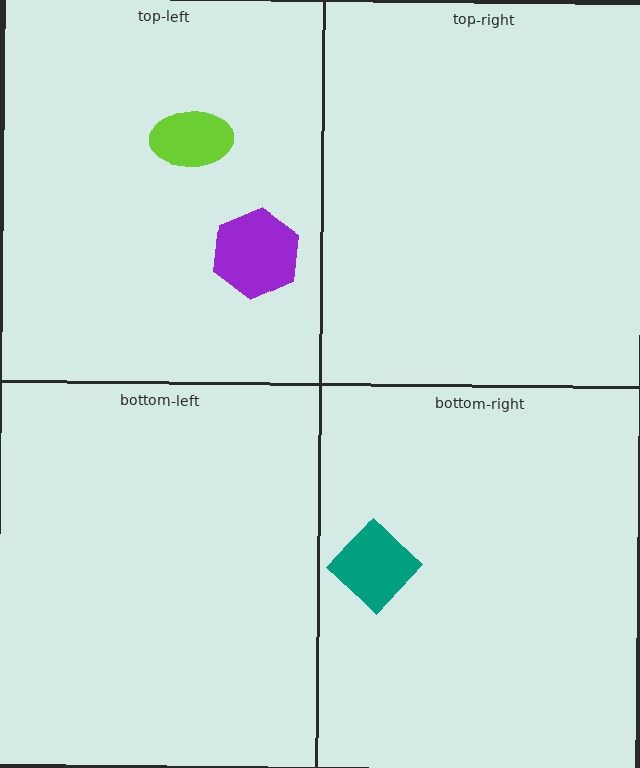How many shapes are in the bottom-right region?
1.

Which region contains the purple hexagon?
The top-left region.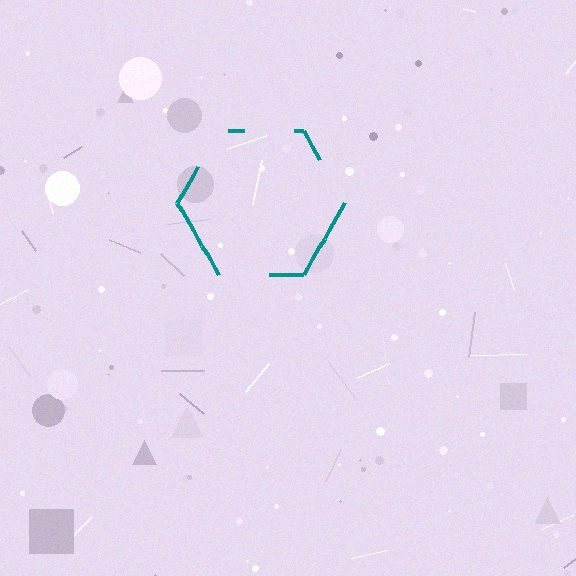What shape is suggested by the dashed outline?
The dashed outline suggests a hexagon.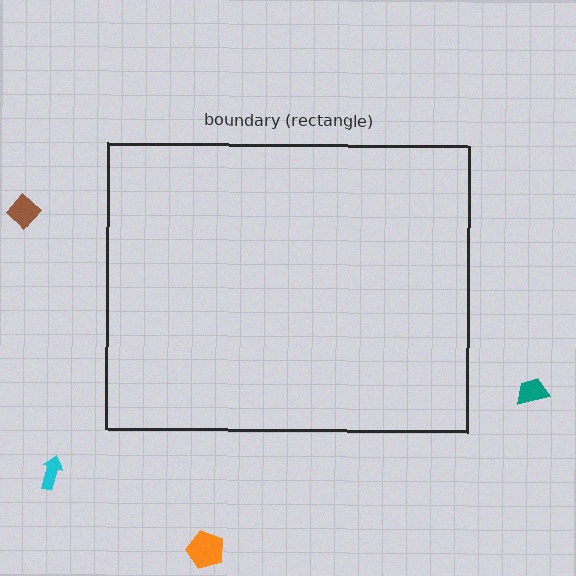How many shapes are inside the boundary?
0 inside, 4 outside.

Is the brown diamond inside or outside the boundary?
Outside.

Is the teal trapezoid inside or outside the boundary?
Outside.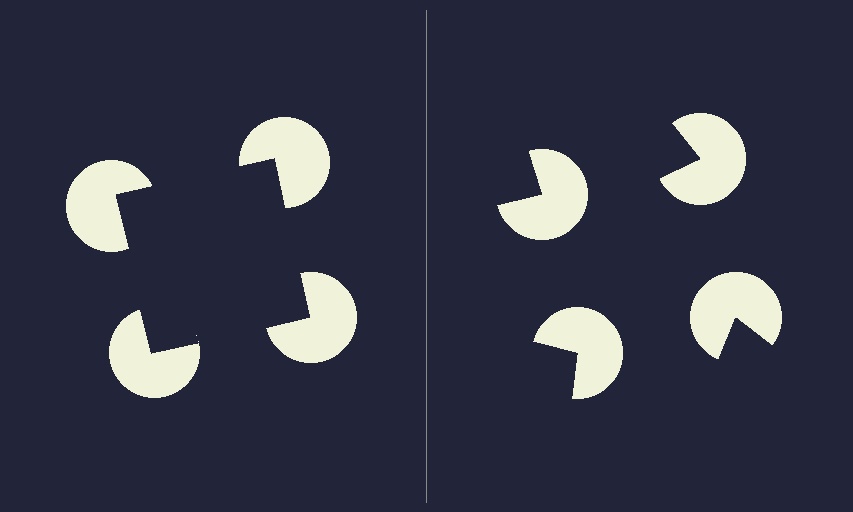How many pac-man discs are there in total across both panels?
8 — 4 on each side.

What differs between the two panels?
The pac-man discs are positioned identically on both sides; only the wedge orientations differ. On the left they align to a square; on the right they are misaligned.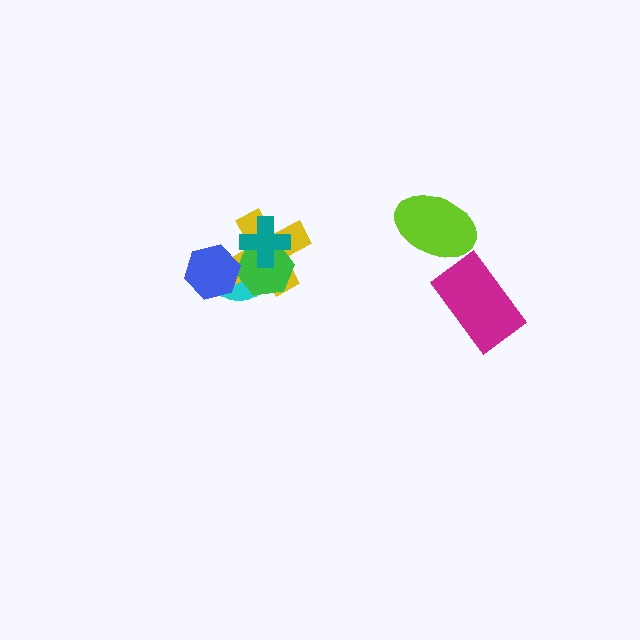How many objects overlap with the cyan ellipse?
3 objects overlap with the cyan ellipse.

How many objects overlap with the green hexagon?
3 objects overlap with the green hexagon.